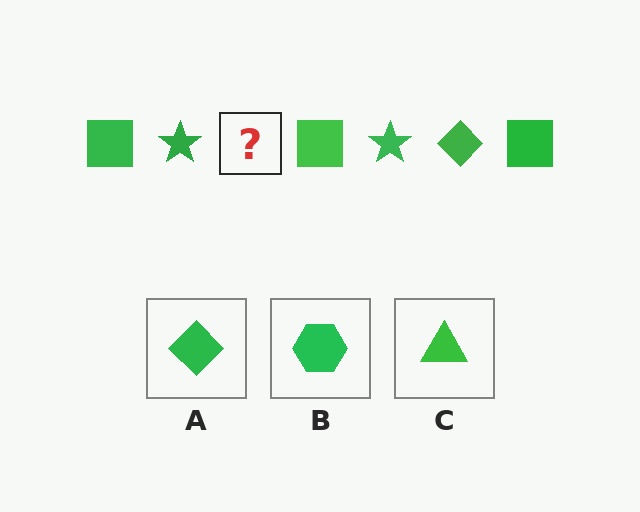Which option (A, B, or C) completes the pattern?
A.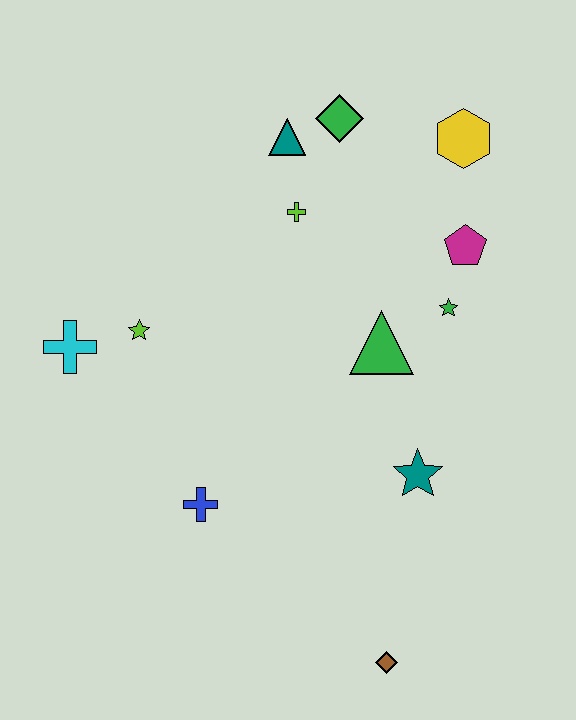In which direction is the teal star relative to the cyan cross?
The teal star is to the right of the cyan cross.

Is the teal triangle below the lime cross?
No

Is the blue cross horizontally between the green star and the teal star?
No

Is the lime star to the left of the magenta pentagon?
Yes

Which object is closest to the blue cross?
The lime star is closest to the blue cross.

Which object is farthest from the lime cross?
The brown diamond is farthest from the lime cross.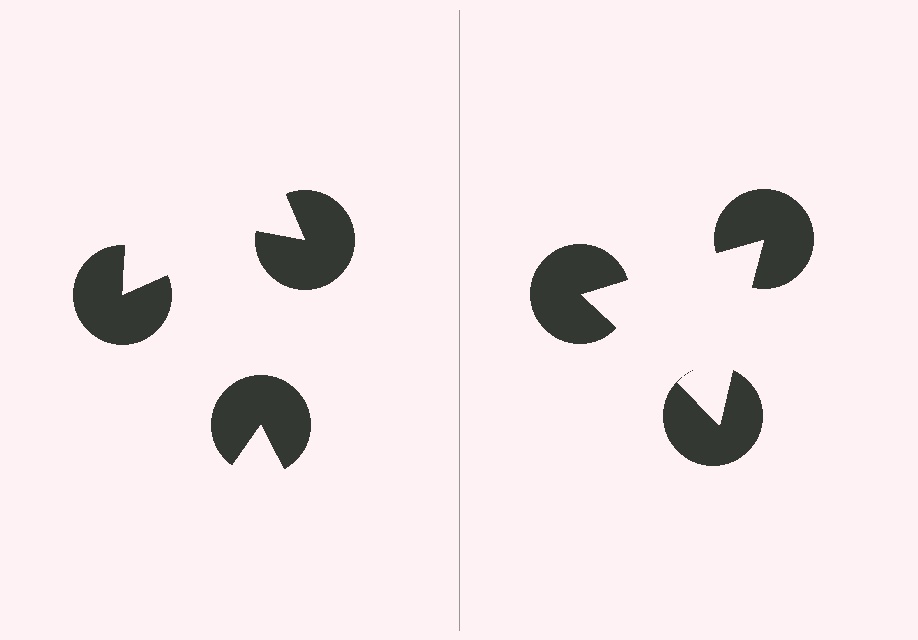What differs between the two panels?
The pac-man discs are positioned identically on both sides; only the wedge orientations differ. On the right they align to a triangle; on the left they are misaligned.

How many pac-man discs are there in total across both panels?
6 — 3 on each side.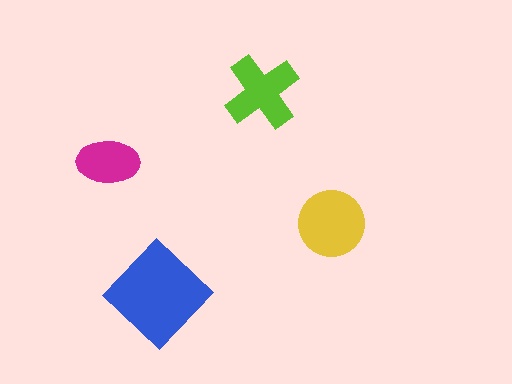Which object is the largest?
The blue diamond.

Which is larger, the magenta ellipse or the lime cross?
The lime cross.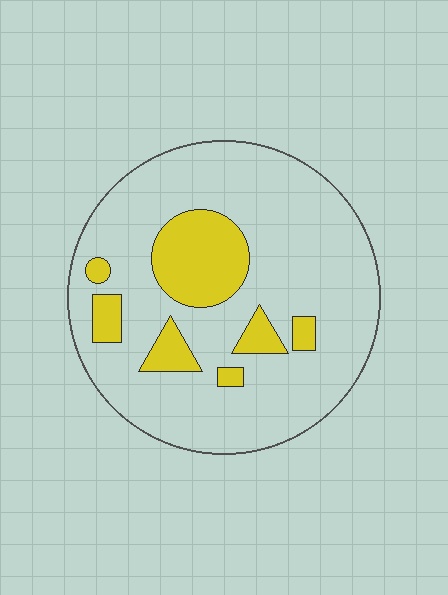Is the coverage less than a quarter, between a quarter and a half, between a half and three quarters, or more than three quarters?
Less than a quarter.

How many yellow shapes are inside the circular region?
7.